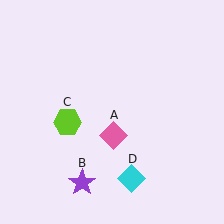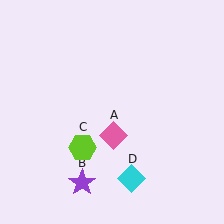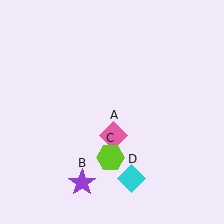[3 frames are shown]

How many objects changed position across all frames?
1 object changed position: lime hexagon (object C).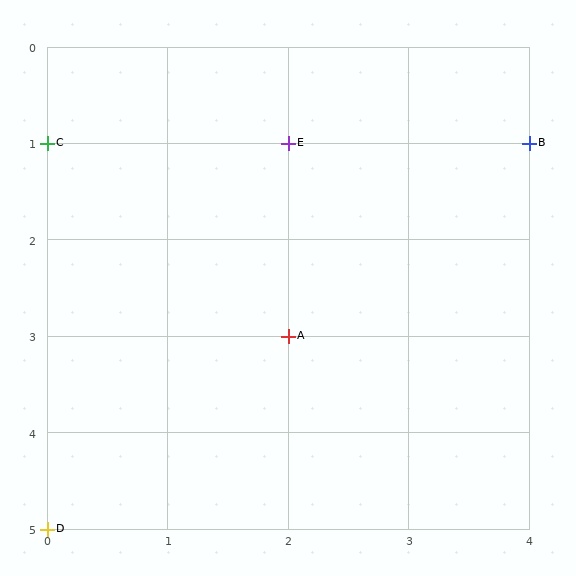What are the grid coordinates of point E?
Point E is at grid coordinates (2, 1).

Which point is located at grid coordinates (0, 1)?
Point C is at (0, 1).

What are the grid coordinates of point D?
Point D is at grid coordinates (0, 5).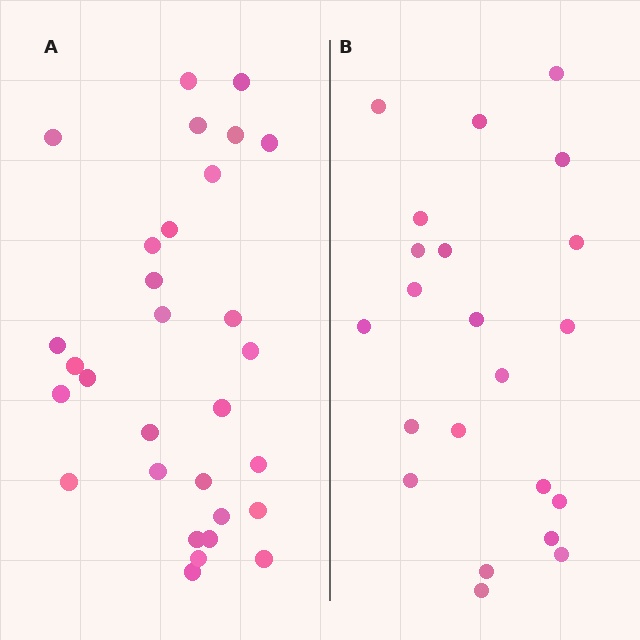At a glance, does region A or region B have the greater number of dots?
Region A (the left region) has more dots.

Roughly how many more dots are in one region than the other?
Region A has roughly 8 or so more dots than region B.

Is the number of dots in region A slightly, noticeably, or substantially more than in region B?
Region A has noticeably more, but not dramatically so. The ratio is roughly 1.4 to 1.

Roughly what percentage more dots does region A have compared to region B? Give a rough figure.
About 35% more.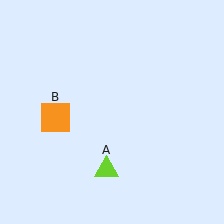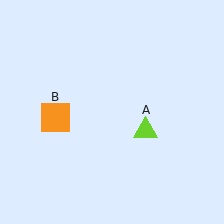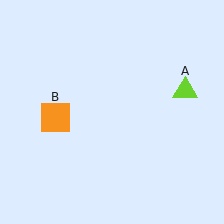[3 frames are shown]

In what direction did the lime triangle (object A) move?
The lime triangle (object A) moved up and to the right.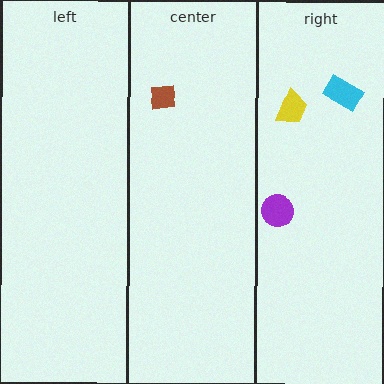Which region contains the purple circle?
The right region.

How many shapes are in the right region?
3.